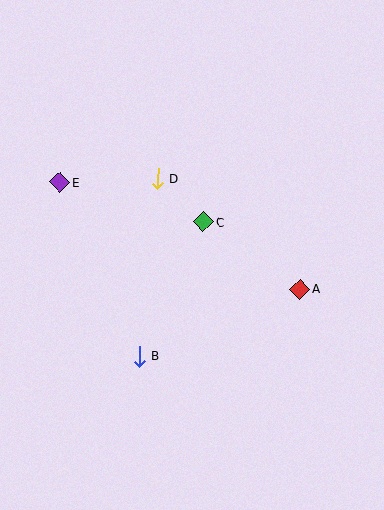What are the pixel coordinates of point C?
Point C is at (203, 222).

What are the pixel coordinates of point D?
Point D is at (158, 179).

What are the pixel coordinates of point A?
Point A is at (300, 289).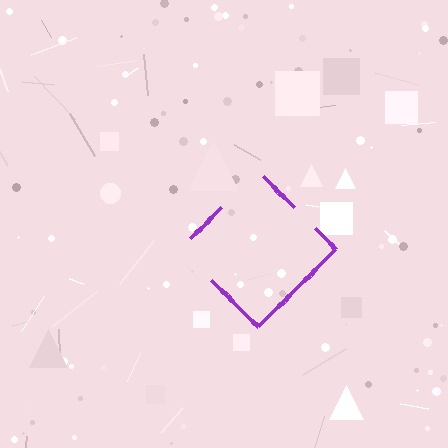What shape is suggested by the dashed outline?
The dashed outline suggests a diamond.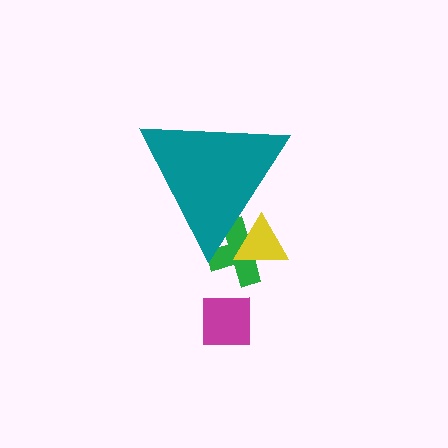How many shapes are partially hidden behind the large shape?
2 shapes are partially hidden.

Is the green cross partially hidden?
Yes, the green cross is partially hidden behind the teal triangle.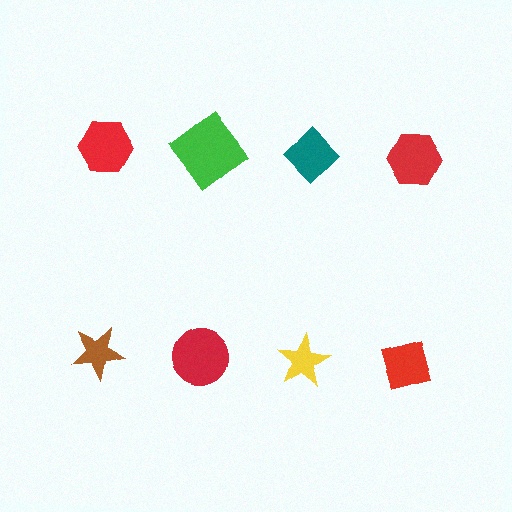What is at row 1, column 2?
A green diamond.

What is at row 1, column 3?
A teal diamond.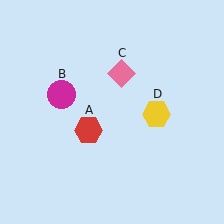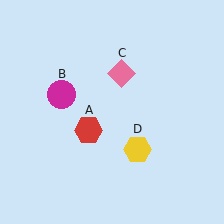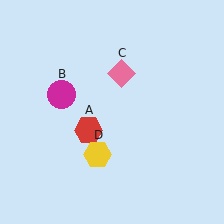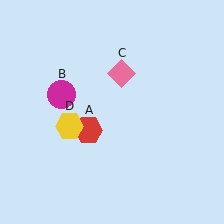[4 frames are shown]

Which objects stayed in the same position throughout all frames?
Red hexagon (object A) and magenta circle (object B) and pink diamond (object C) remained stationary.